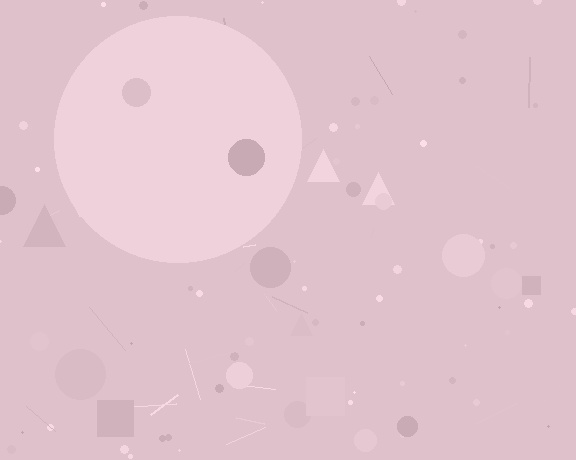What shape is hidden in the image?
A circle is hidden in the image.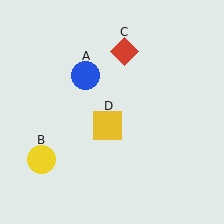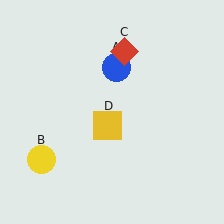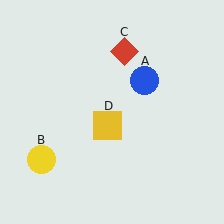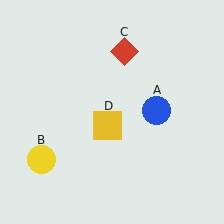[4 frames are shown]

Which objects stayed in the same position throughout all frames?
Yellow circle (object B) and red diamond (object C) and yellow square (object D) remained stationary.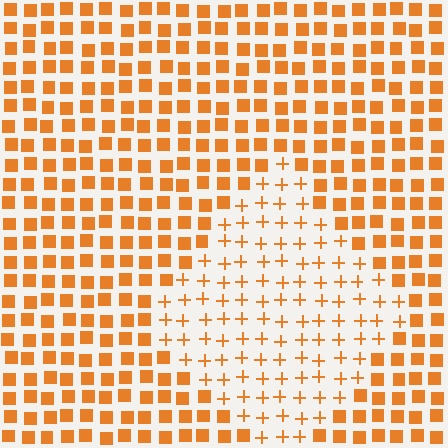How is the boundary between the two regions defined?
The boundary is defined by a change in element shape: plus signs inside vs. squares outside. All elements share the same color and spacing.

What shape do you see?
I see a diamond.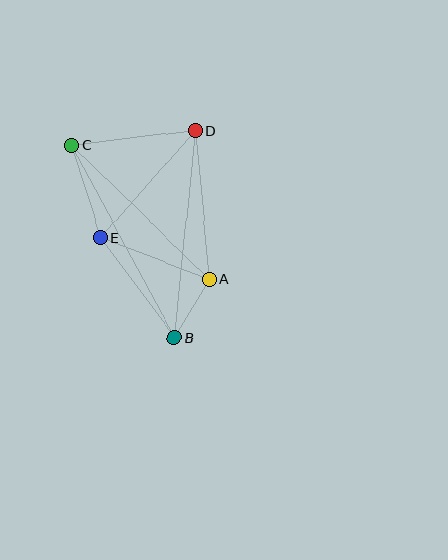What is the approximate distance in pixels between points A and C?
The distance between A and C is approximately 192 pixels.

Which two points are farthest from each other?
Points B and C are farthest from each other.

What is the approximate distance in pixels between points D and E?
The distance between D and E is approximately 143 pixels.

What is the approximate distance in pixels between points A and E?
The distance between A and E is approximately 116 pixels.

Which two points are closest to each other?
Points A and B are closest to each other.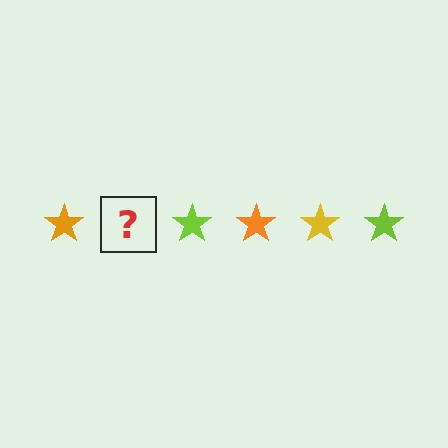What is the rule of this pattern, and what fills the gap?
The rule is that the pattern cycles through orange, yellow, lime stars. The gap should be filled with a yellow star.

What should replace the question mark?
The question mark should be replaced with a yellow star.